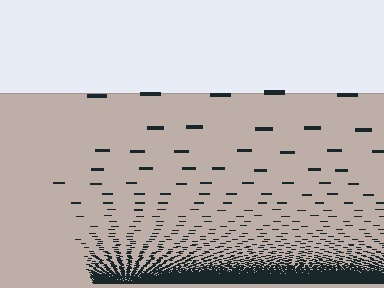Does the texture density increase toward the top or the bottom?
Density increases toward the bottom.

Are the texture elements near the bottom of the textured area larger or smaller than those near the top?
Smaller. The gradient is inverted — elements near the bottom are smaller and denser.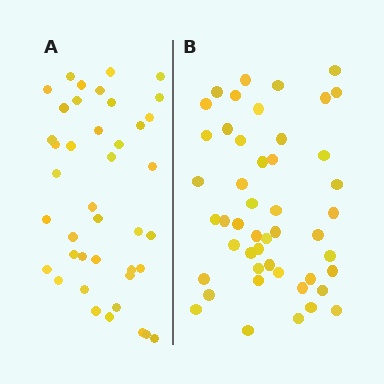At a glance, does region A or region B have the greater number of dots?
Region B (the right region) has more dots.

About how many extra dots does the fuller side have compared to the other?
Region B has roughly 8 or so more dots than region A.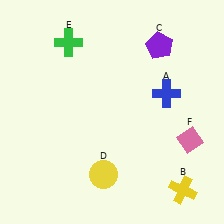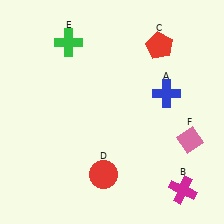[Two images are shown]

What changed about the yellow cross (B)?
In Image 1, B is yellow. In Image 2, it changed to magenta.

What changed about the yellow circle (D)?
In Image 1, D is yellow. In Image 2, it changed to red.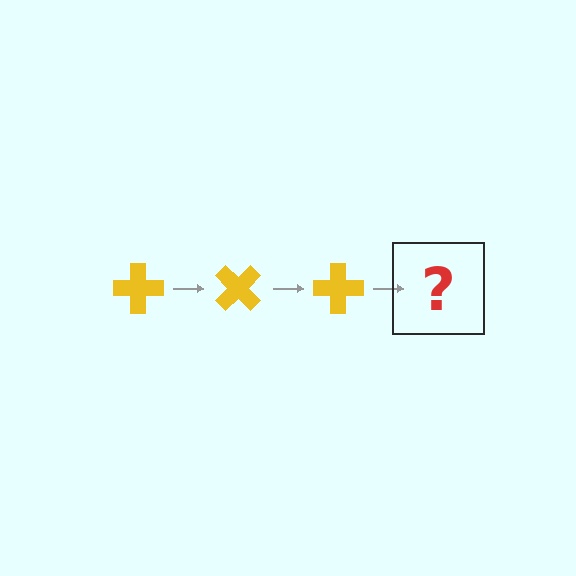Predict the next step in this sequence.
The next step is a yellow cross rotated 135 degrees.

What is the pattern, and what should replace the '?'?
The pattern is that the cross rotates 45 degrees each step. The '?' should be a yellow cross rotated 135 degrees.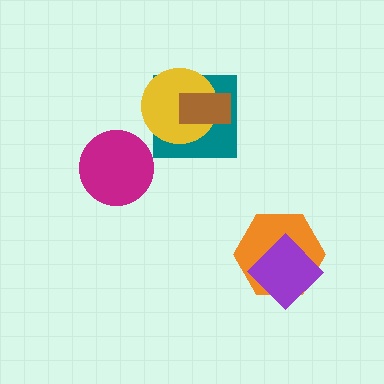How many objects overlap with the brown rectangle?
2 objects overlap with the brown rectangle.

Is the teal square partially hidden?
Yes, it is partially covered by another shape.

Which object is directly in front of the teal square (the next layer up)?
The yellow circle is directly in front of the teal square.